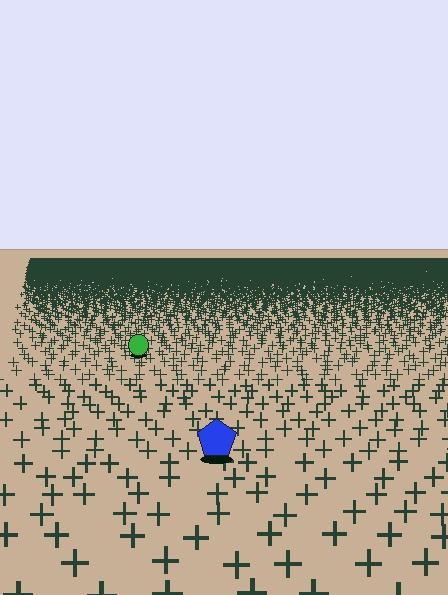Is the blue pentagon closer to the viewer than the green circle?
Yes. The blue pentagon is closer — you can tell from the texture gradient: the ground texture is coarser near it.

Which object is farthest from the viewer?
The green circle is farthest from the viewer. It appears smaller and the ground texture around it is denser.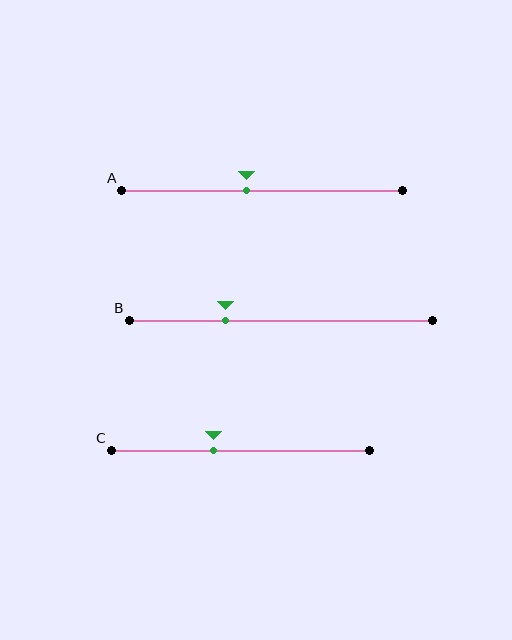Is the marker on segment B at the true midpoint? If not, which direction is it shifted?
No, the marker on segment B is shifted to the left by about 18% of the segment length.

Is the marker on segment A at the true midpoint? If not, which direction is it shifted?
No, the marker on segment A is shifted to the left by about 6% of the segment length.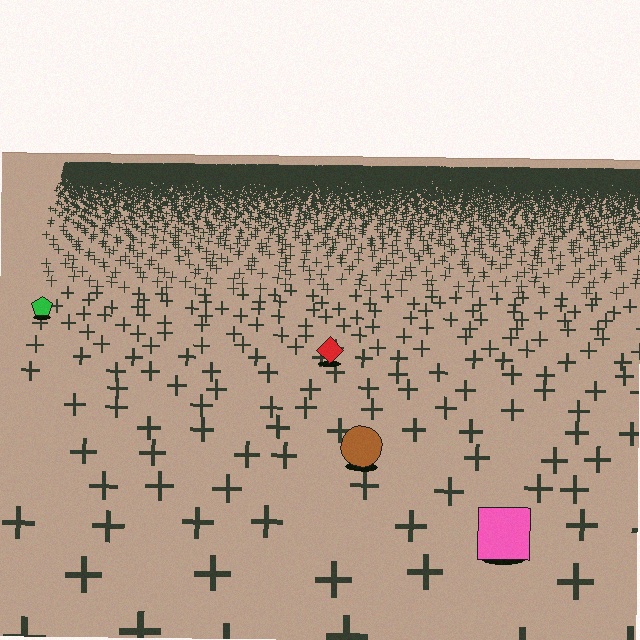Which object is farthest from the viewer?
The green pentagon is farthest from the viewer. It appears smaller and the ground texture around it is denser.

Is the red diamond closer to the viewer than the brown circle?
No. The brown circle is closer — you can tell from the texture gradient: the ground texture is coarser near it.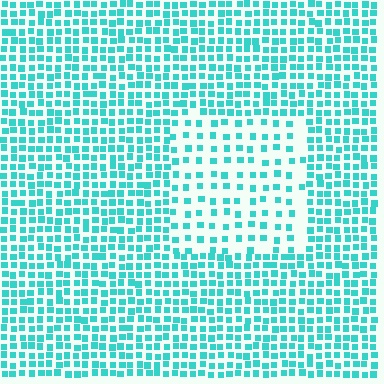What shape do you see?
I see a rectangle.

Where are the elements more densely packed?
The elements are more densely packed outside the rectangle boundary.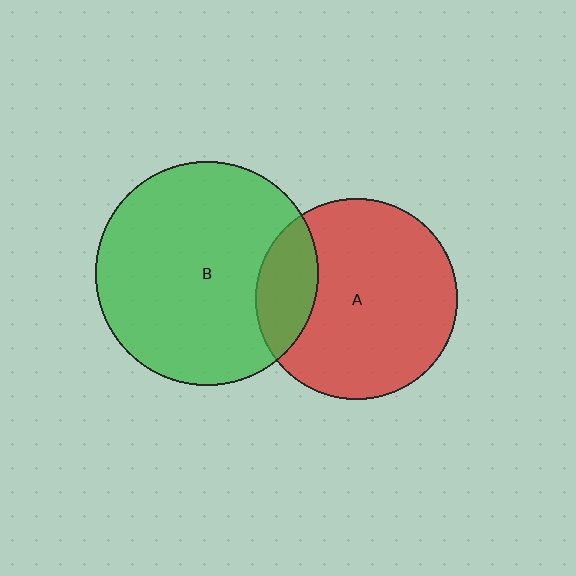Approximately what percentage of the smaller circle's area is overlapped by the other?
Approximately 20%.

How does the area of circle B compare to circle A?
Approximately 1.2 times.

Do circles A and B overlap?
Yes.